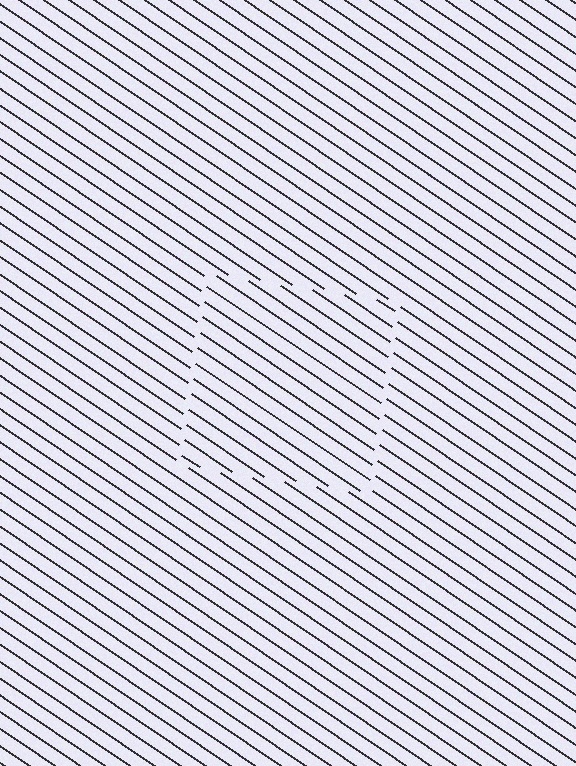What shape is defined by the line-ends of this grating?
An illusory square. The interior of the shape contains the same grating, shifted by half a period — the contour is defined by the phase discontinuity where line-ends from the inner and outer gratings abut.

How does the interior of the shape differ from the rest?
The interior of the shape contains the same grating, shifted by half a period — the contour is defined by the phase discontinuity where line-ends from the inner and outer gratings abut.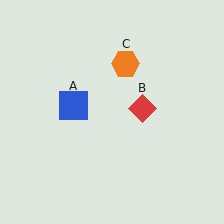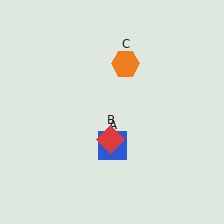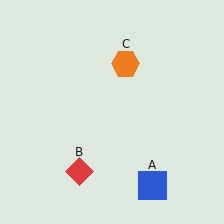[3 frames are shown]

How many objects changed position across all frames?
2 objects changed position: blue square (object A), red diamond (object B).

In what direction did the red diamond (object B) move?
The red diamond (object B) moved down and to the left.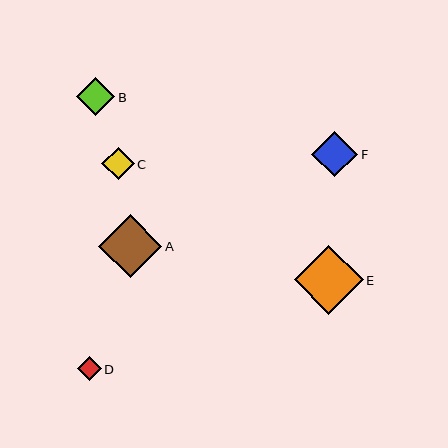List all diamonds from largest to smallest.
From largest to smallest: E, A, F, B, C, D.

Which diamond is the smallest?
Diamond D is the smallest with a size of approximately 24 pixels.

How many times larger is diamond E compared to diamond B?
Diamond E is approximately 1.8 times the size of diamond B.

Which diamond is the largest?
Diamond E is the largest with a size of approximately 69 pixels.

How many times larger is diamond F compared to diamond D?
Diamond F is approximately 1.9 times the size of diamond D.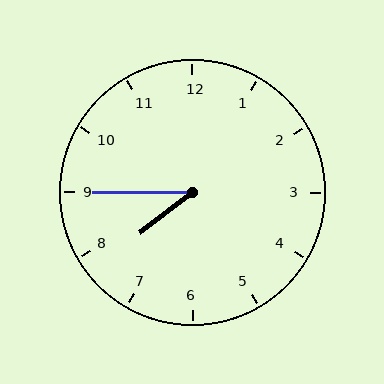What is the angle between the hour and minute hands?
Approximately 38 degrees.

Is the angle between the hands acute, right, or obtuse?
It is acute.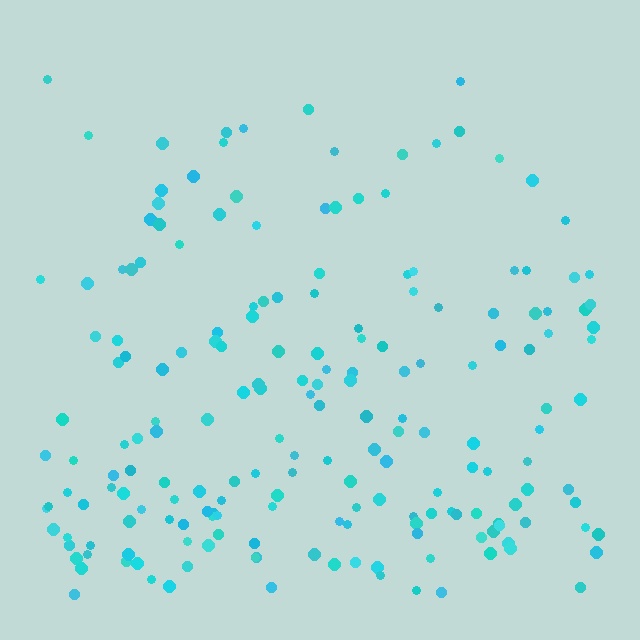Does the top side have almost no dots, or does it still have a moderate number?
Still a moderate number, just noticeably fewer than the bottom.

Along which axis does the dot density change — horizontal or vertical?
Vertical.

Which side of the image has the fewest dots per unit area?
The top.